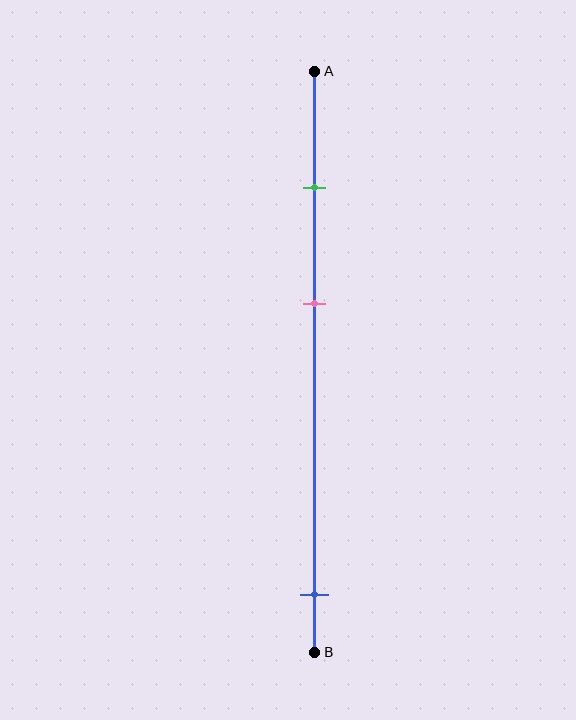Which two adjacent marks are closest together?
The green and pink marks are the closest adjacent pair.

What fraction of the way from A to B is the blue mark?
The blue mark is approximately 90% (0.9) of the way from A to B.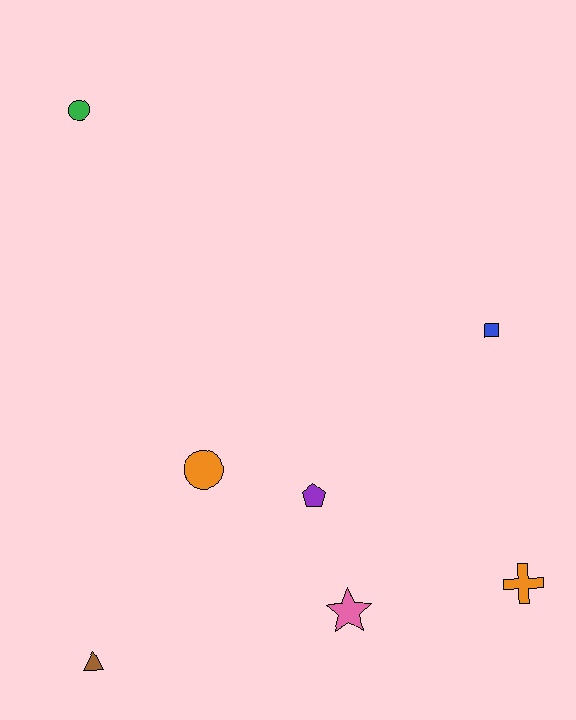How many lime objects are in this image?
There are no lime objects.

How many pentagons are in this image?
There is 1 pentagon.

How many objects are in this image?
There are 7 objects.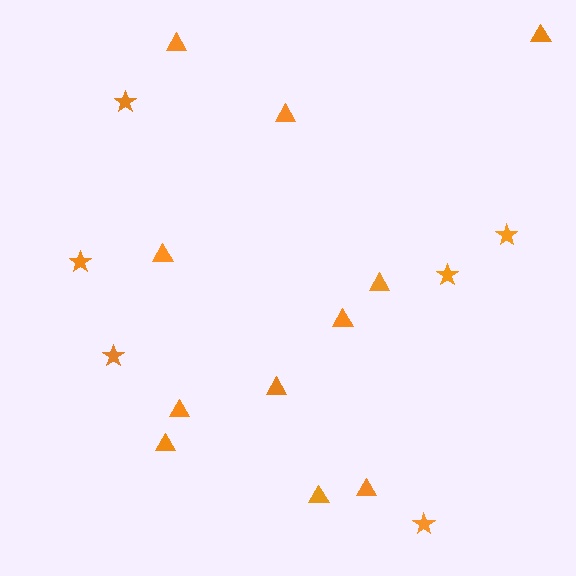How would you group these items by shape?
There are 2 groups: one group of triangles (11) and one group of stars (6).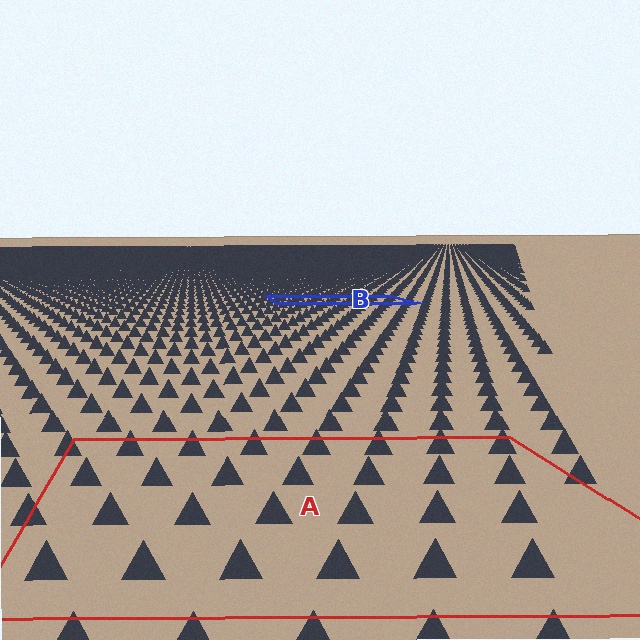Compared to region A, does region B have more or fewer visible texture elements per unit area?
Region B has more texture elements per unit area — they are packed more densely because it is farther away.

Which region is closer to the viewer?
Region A is closer. The texture elements there are larger and more spread out.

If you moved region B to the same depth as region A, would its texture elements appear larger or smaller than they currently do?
They would appear larger. At a closer depth, the same texture elements are projected at a bigger on-screen size.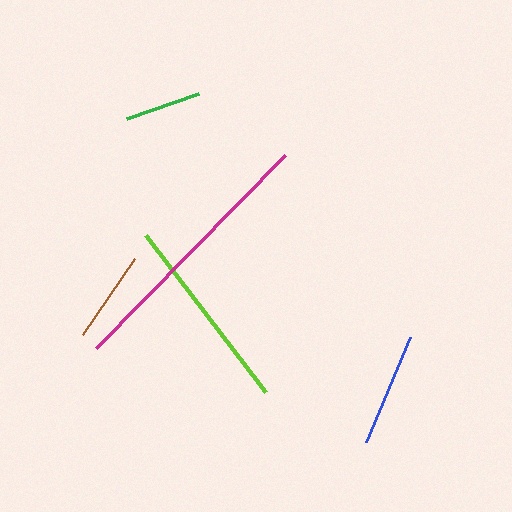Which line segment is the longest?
The magenta line is the longest at approximately 270 pixels.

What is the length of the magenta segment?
The magenta segment is approximately 270 pixels long.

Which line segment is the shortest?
The green line is the shortest at approximately 77 pixels.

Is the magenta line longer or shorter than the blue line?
The magenta line is longer than the blue line.